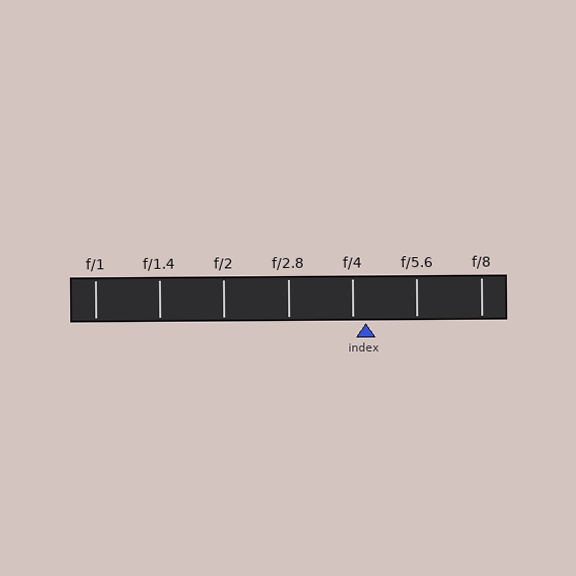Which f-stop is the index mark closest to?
The index mark is closest to f/4.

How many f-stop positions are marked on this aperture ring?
There are 7 f-stop positions marked.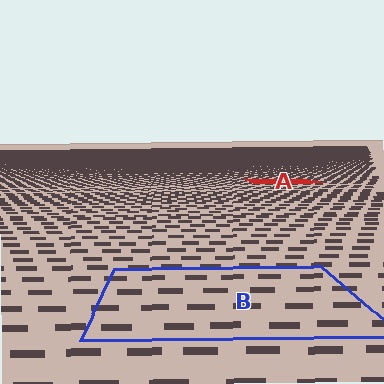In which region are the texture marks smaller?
The texture marks are smaller in region A, because it is farther away.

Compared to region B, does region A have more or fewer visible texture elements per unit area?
Region A has more texture elements per unit area — they are packed more densely because it is farther away.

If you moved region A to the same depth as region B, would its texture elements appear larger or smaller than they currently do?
They would appear larger. At a closer depth, the same texture elements are projected at a bigger on-screen size.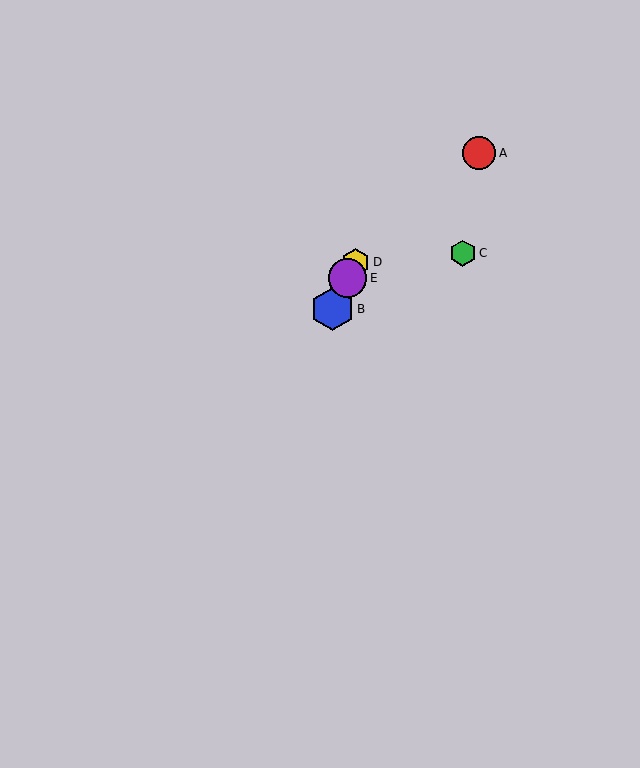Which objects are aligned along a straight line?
Objects B, D, E are aligned along a straight line.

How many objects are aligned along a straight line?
3 objects (B, D, E) are aligned along a straight line.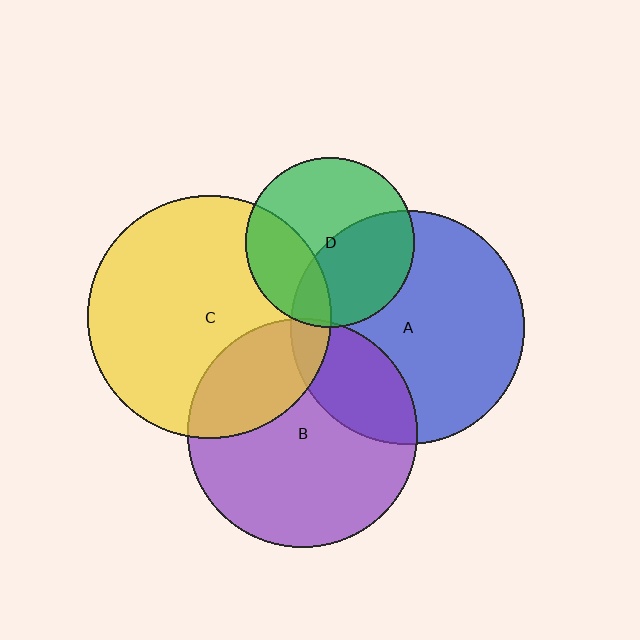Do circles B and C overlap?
Yes.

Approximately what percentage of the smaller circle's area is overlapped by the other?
Approximately 25%.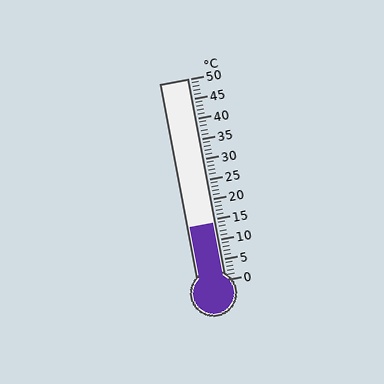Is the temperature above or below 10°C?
The temperature is above 10°C.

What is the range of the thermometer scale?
The thermometer scale ranges from 0°C to 50°C.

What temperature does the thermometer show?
The thermometer shows approximately 14°C.